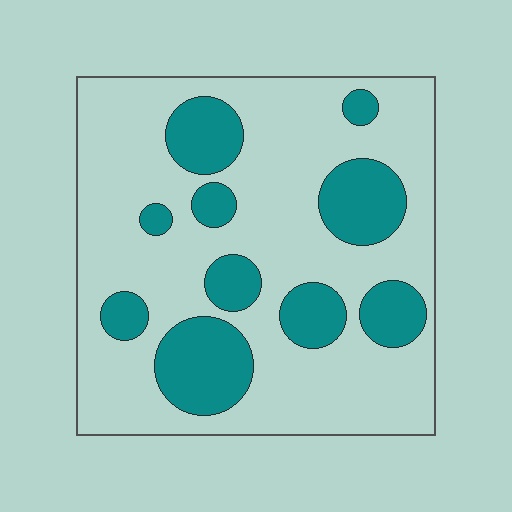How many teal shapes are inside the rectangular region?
10.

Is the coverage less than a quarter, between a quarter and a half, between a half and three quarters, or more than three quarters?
Between a quarter and a half.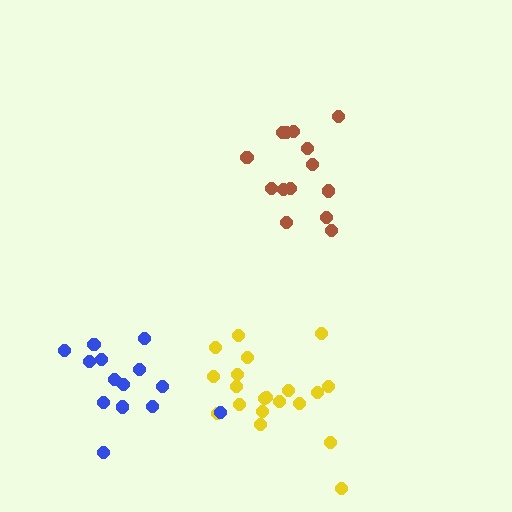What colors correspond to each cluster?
The clusters are colored: yellow, brown, blue.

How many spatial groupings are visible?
There are 3 spatial groupings.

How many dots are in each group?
Group 1: 20 dots, Group 2: 14 dots, Group 3: 14 dots (48 total).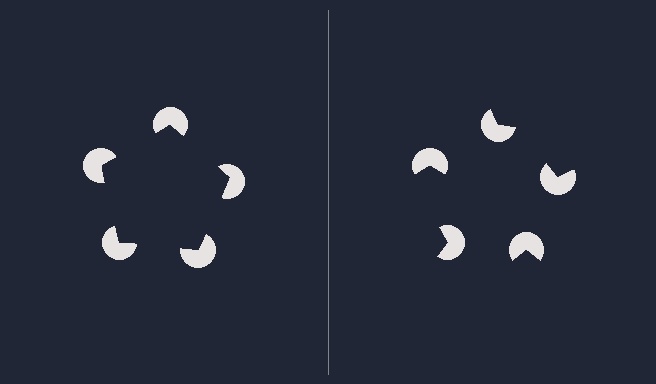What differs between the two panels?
The pac-man discs are positioned identically on both sides; only the wedge orientations differ. On the left they align to a pentagon; on the right they are misaligned.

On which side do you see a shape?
An illusory pentagon appears on the left side. On the right side the wedge cuts are rotated, so no coherent shape forms.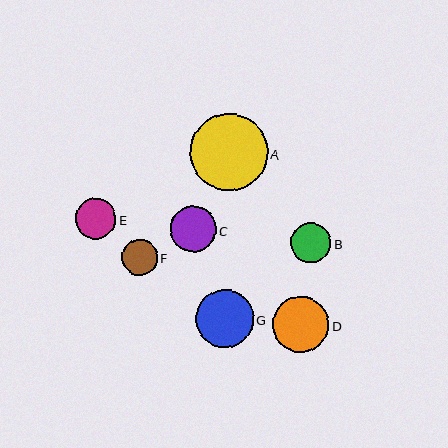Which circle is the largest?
Circle A is the largest with a size of approximately 78 pixels.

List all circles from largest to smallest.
From largest to smallest: A, G, D, C, E, B, F.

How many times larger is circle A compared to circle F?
Circle A is approximately 2.2 times the size of circle F.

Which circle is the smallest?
Circle F is the smallest with a size of approximately 36 pixels.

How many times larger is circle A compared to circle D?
Circle A is approximately 1.4 times the size of circle D.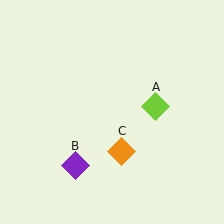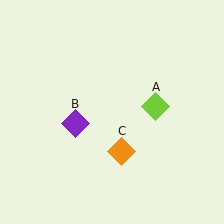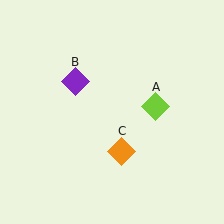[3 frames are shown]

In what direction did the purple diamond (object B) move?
The purple diamond (object B) moved up.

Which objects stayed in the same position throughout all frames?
Lime diamond (object A) and orange diamond (object C) remained stationary.